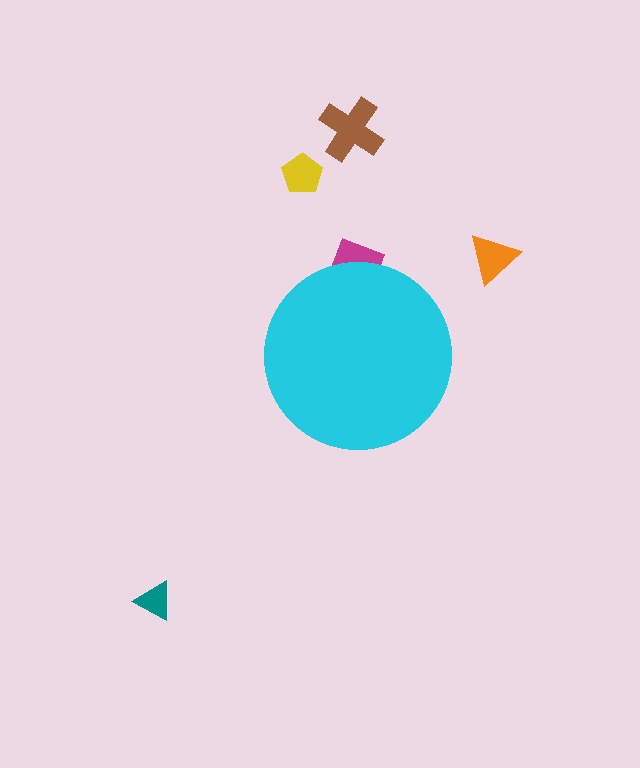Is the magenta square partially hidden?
Yes, the magenta square is partially hidden behind the cyan circle.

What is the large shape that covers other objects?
A cyan circle.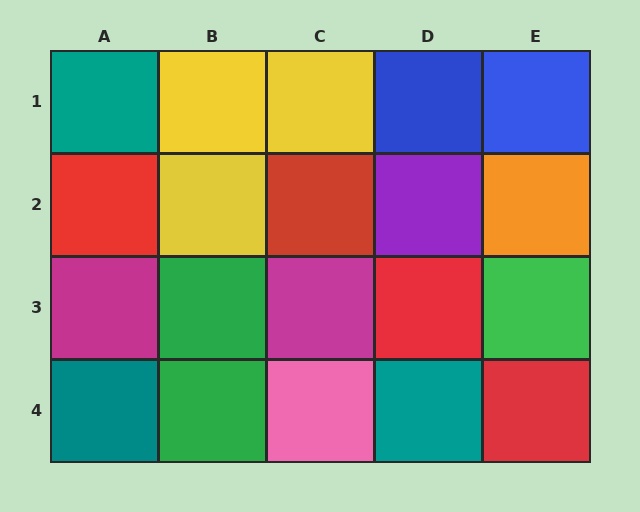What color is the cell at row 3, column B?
Green.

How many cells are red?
4 cells are red.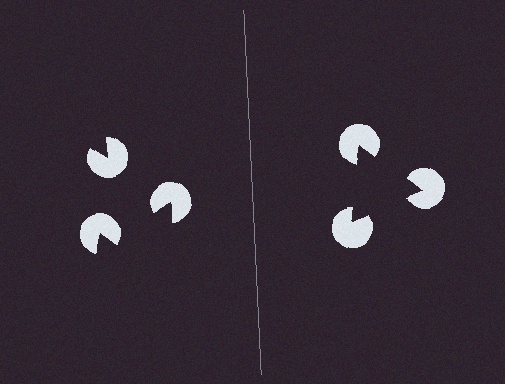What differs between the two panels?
The pac-man discs are positioned identically on both sides; only the wedge orientations differ. On the right they align to a triangle; on the left they are misaligned.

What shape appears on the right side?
An illusory triangle.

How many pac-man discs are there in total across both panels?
6 — 3 on each side.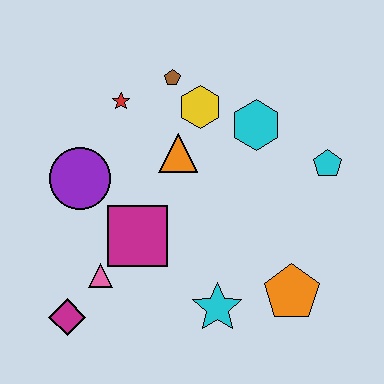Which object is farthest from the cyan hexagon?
The magenta diamond is farthest from the cyan hexagon.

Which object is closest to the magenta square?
The pink triangle is closest to the magenta square.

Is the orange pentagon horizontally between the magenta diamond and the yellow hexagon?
No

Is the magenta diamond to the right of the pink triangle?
No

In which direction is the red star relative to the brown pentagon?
The red star is to the left of the brown pentagon.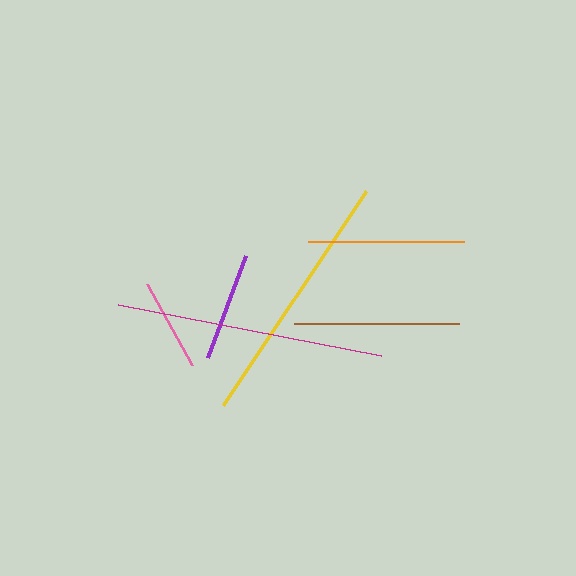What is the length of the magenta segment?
The magenta segment is approximately 268 pixels long.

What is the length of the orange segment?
The orange segment is approximately 155 pixels long.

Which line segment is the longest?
The magenta line is the longest at approximately 268 pixels.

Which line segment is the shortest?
The pink line is the shortest at approximately 93 pixels.